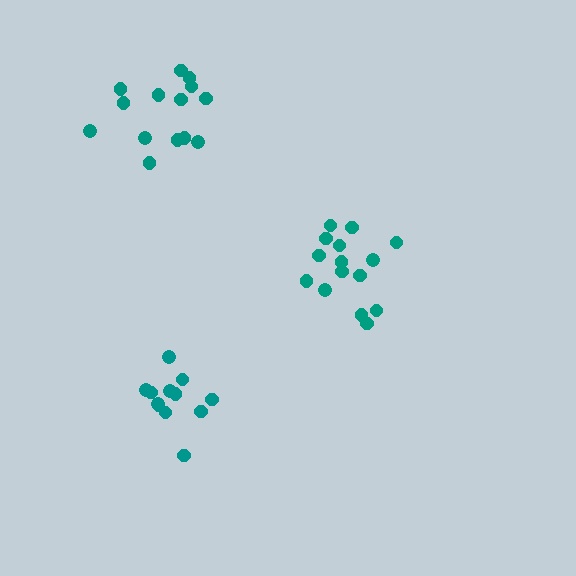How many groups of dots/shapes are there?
There are 3 groups.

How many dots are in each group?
Group 1: 15 dots, Group 2: 14 dots, Group 3: 12 dots (41 total).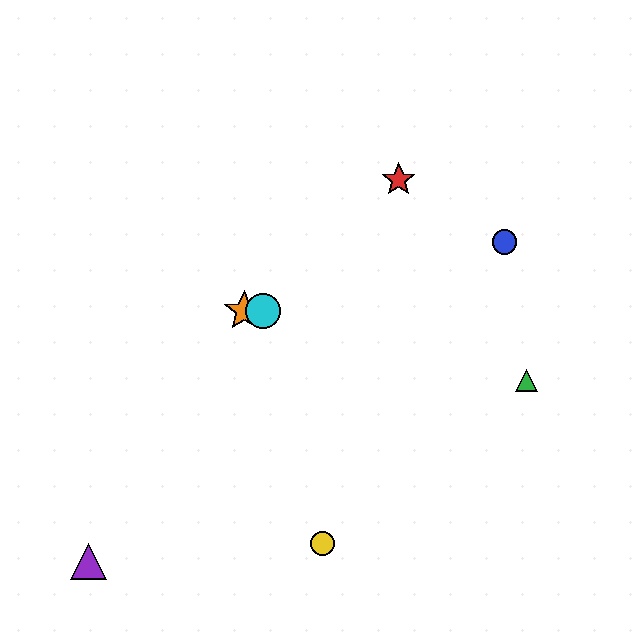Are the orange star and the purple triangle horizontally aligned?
No, the orange star is at y≈311 and the purple triangle is at y≈561.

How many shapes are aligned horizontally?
2 shapes (the orange star, the cyan circle) are aligned horizontally.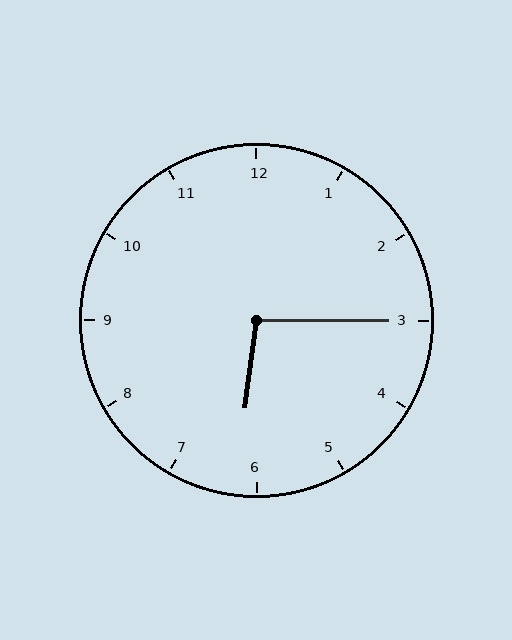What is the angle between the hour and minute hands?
Approximately 98 degrees.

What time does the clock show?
6:15.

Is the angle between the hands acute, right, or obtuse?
It is obtuse.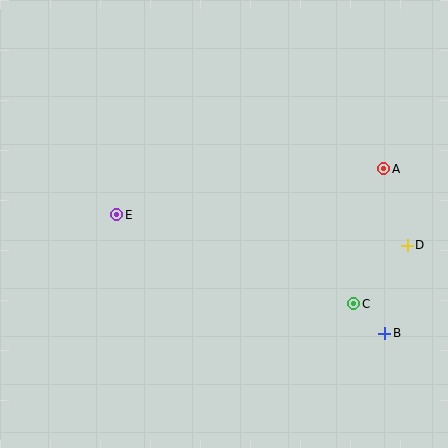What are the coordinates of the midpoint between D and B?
The midpoint between D and B is at (396, 289).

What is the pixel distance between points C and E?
The distance between C and E is 253 pixels.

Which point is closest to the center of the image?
Point E at (117, 215) is closest to the center.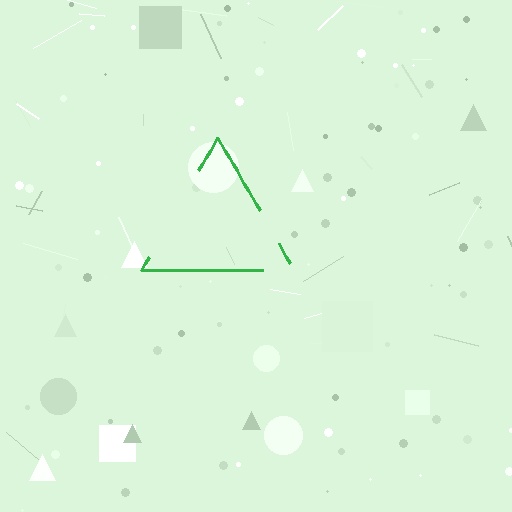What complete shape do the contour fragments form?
The contour fragments form a triangle.